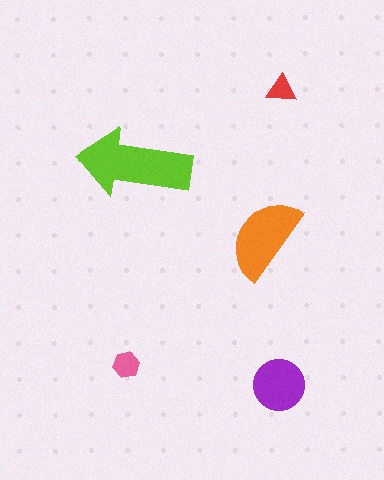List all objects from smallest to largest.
The red triangle, the pink hexagon, the purple circle, the orange semicircle, the lime arrow.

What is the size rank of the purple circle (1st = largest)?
3rd.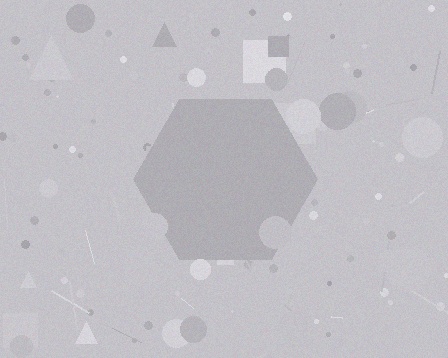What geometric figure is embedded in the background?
A hexagon is embedded in the background.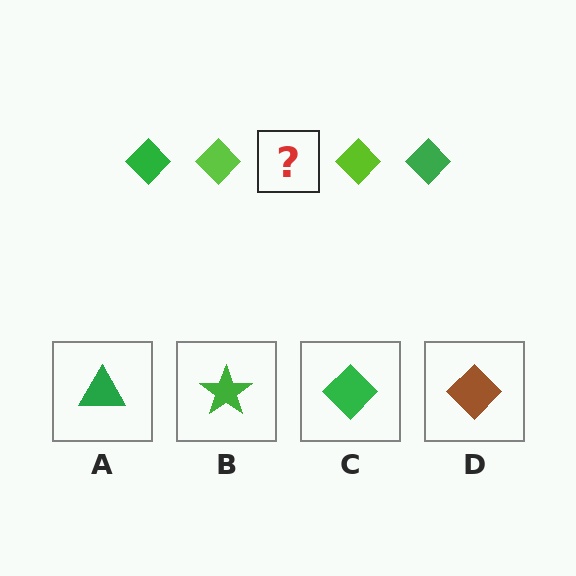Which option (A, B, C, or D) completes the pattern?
C.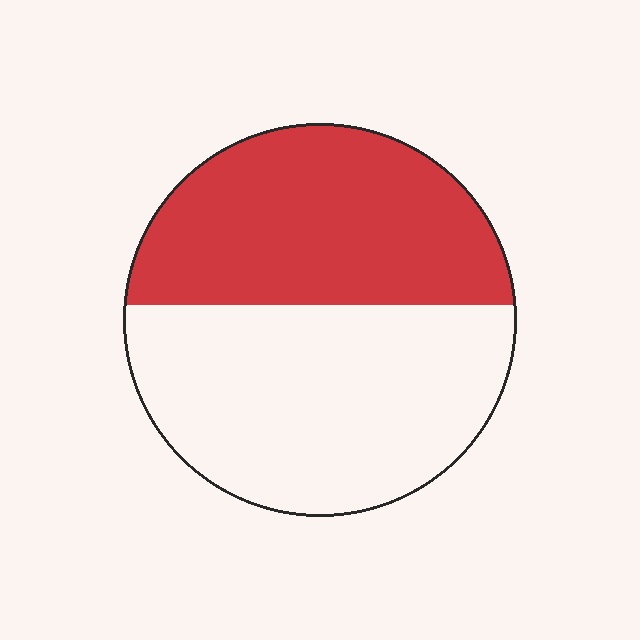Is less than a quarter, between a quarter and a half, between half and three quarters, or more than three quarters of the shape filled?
Between a quarter and a half.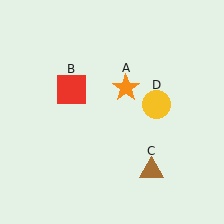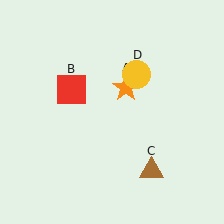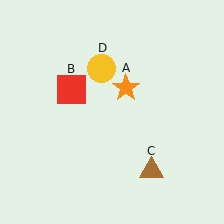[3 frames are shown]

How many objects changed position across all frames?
1 object changed position: yellow circle (object D).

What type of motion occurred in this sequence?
The yellow circle (object D) rotated counterclockwise around the center of the scene.